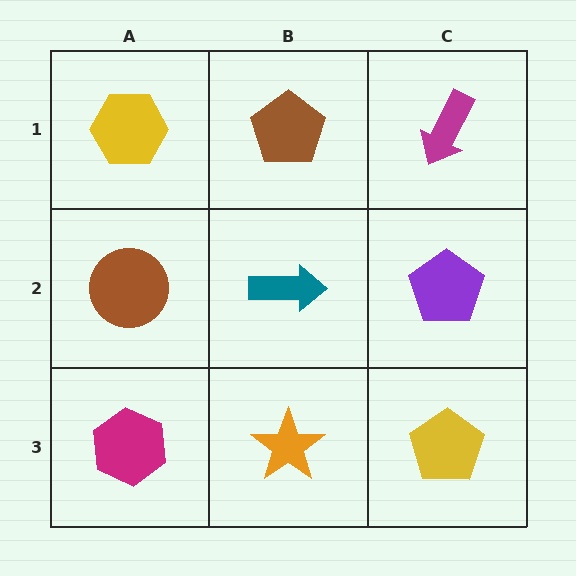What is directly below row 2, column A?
A magenta hexagon.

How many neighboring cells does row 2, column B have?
4.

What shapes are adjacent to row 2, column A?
A yellow hexagon (row 1, column A), a magenta hexagon (row 3, column A), a teal arrow (row 2, column B).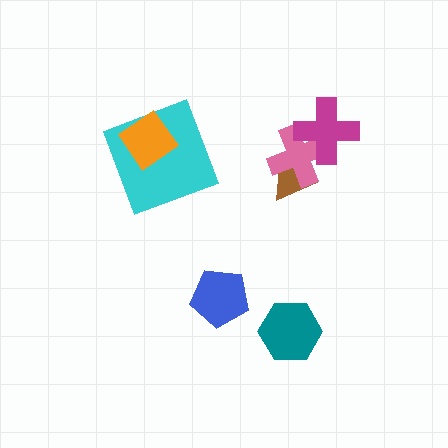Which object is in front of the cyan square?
The orange diamond is in front of the cyan square.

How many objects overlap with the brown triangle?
1 object overlaps with the brown triangle.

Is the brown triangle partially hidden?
Yes, it is partially covered by another shape.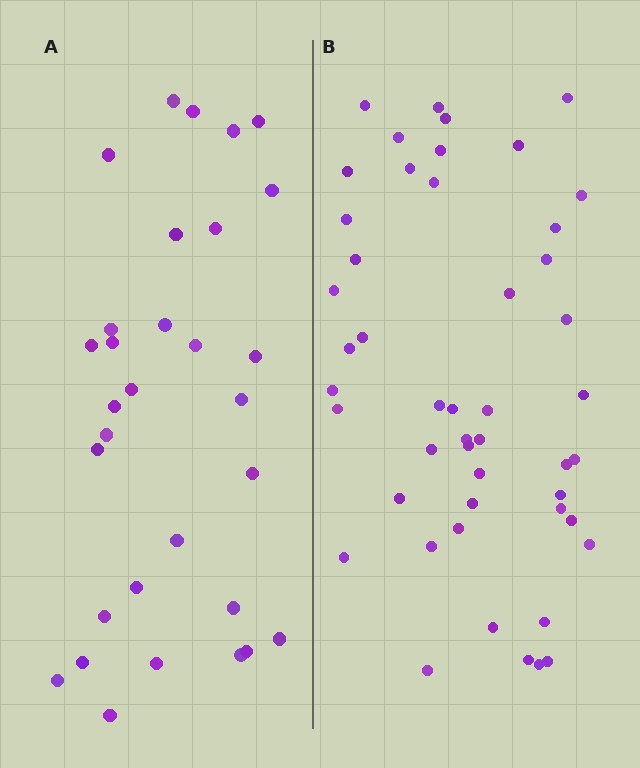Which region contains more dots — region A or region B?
Region B (the right region) has more dots.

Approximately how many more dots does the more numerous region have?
Region B has approximately 15 more dots than region A.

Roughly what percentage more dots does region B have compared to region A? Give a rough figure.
About 55% more.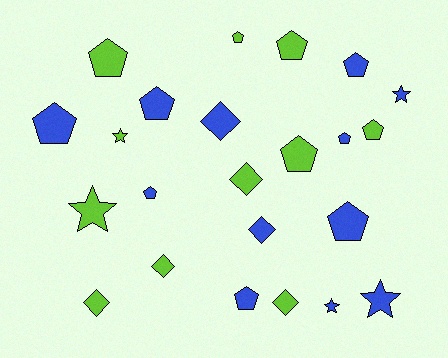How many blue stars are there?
There are 3 blue stars.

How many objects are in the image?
There are 23 objects.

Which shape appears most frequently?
Pentagon, with 12 objects.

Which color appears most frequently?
Blue, with 12 objects.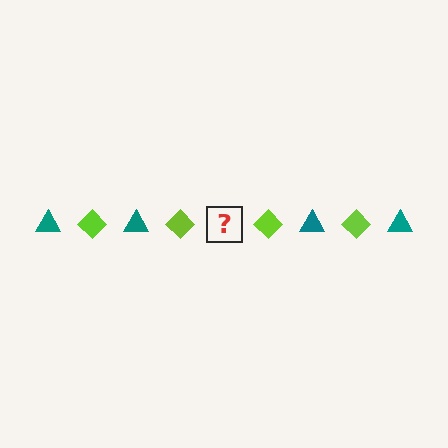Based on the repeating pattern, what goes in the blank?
The blank should be a teal triangle.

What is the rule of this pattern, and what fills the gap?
The rule is that the pattern alternates between teal triangle and lime diamond. The gap should be filled with a teal triangle.